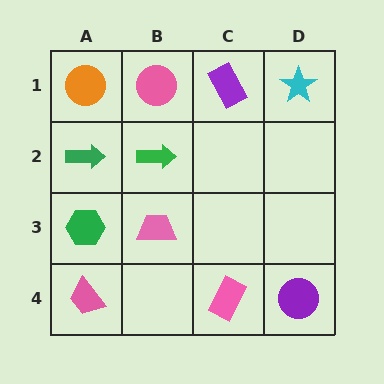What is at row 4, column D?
A purple circle.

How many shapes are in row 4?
3 shapes.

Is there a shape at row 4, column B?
No, that cell is empty.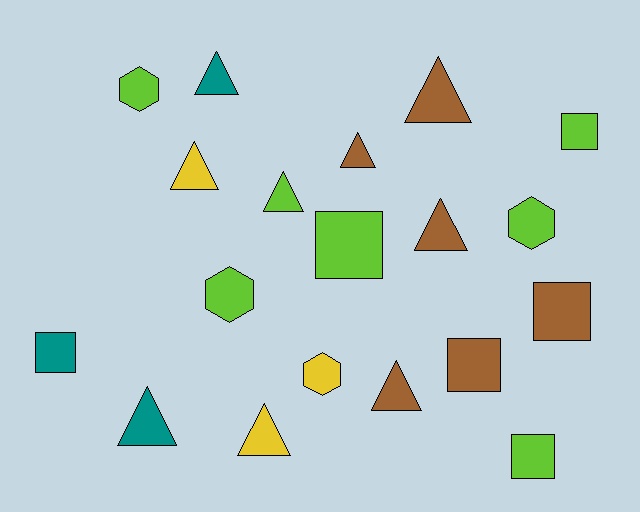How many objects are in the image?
There are 19 objects.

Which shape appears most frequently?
Triangle, with 9 objects.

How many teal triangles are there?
There are 2 teal triangles.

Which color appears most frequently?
Lime, with 7 objects.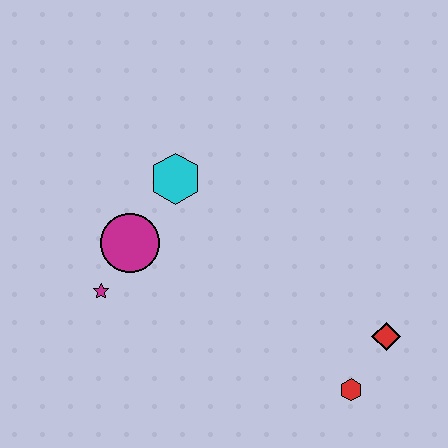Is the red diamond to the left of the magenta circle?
No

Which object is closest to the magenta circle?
The magenta star is closest to the magenta circle.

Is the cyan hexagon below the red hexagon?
No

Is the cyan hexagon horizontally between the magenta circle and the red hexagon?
Yes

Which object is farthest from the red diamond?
The magenta star is farthest from the red diamond.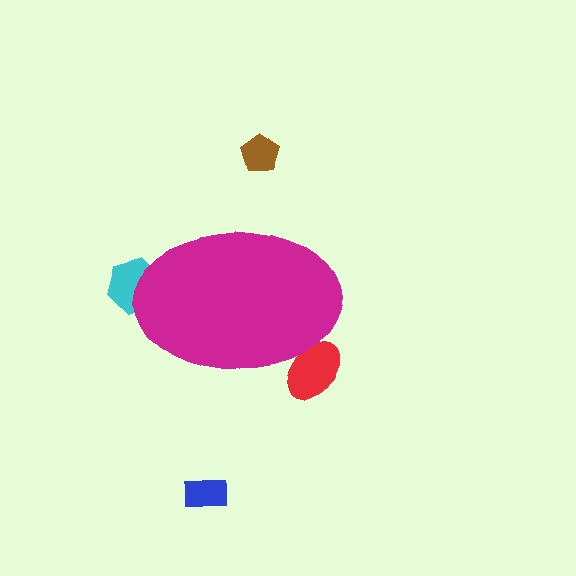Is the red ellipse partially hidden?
Yes, the red ellipse is partially hidden behind the magenta ellipse.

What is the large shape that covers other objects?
A magenta ellipse.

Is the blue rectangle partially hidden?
No, the blue rectangle is fully visible.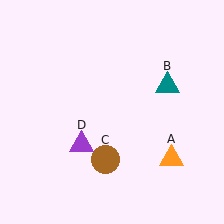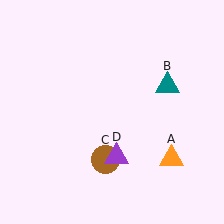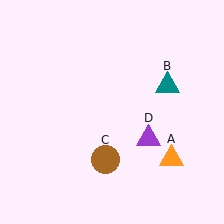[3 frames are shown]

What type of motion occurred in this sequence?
The purple triangle (object D) rotated counterclockwise around the center of the scene.